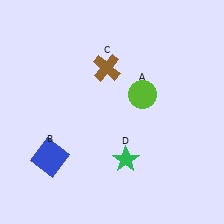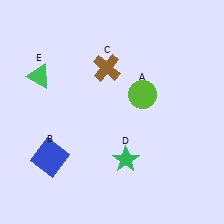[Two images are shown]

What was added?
A green triangle (E) was added in Image 2.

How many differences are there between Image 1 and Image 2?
There is 1 difference between the two images.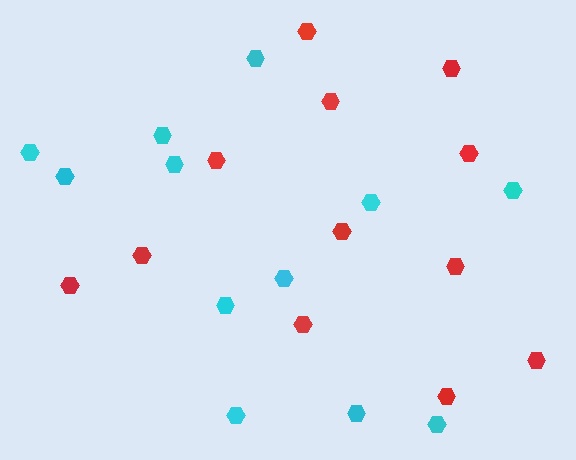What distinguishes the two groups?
There are 2 groups: one group of red hexagons (12) and one group of cyan hexagons (12).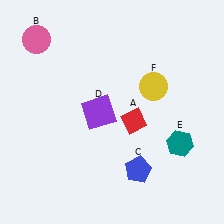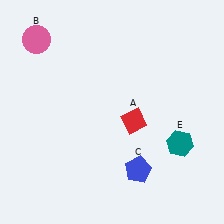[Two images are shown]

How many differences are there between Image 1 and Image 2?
There are 2 differences between the two images.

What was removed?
The purple square (D), the yellow circle (F) were removed in Image 2.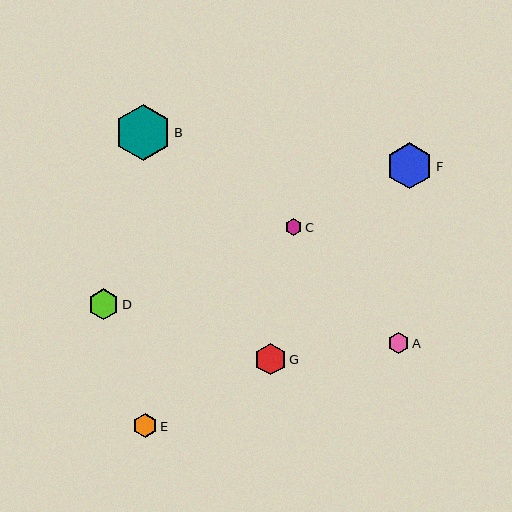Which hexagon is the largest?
Hexagon B is the largest with a size of approximately 56 pixels.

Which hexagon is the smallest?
Hexagon C is the smallest with a size of approximately 17 pixels.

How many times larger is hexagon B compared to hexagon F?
Hexagon B is approximately 1.2 times the size of hexagon F.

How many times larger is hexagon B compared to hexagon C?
Hexagon B is approximately 3.3 times the size of hexagon C.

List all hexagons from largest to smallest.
From largest to smallest: B, F, G, D, E, A, C.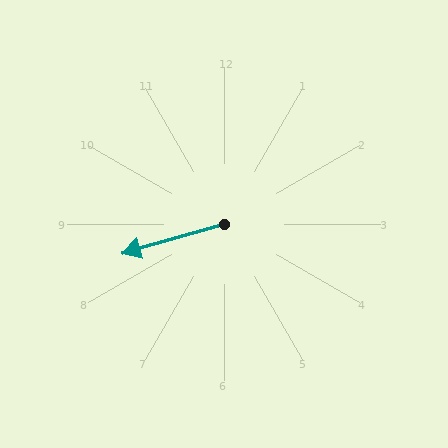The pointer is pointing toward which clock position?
Roughly 8 o'clock.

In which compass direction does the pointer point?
West.